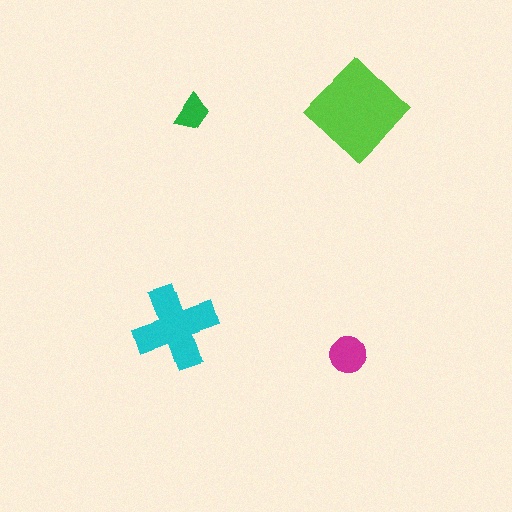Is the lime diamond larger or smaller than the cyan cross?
Larger.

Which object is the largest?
The lime diamond.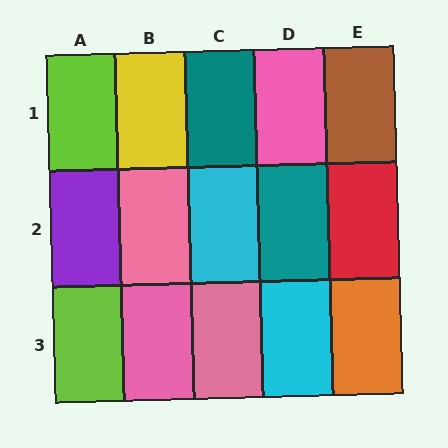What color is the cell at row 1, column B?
Yellow.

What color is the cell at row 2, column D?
Teal.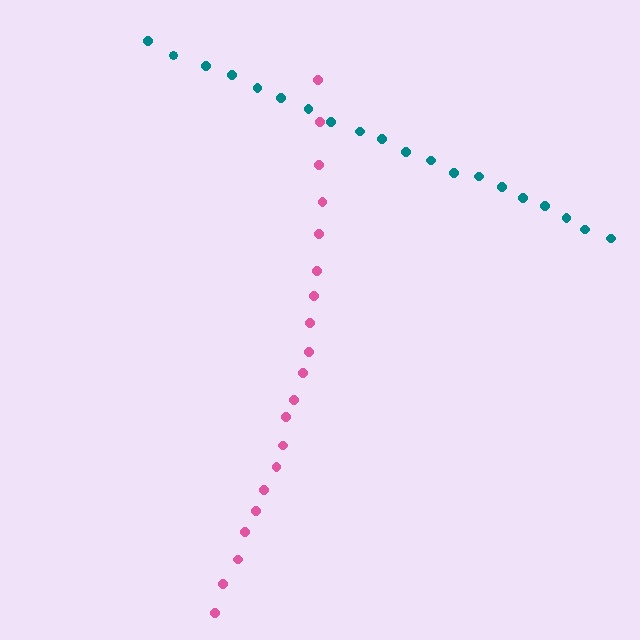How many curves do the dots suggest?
There are 2 distinct paths.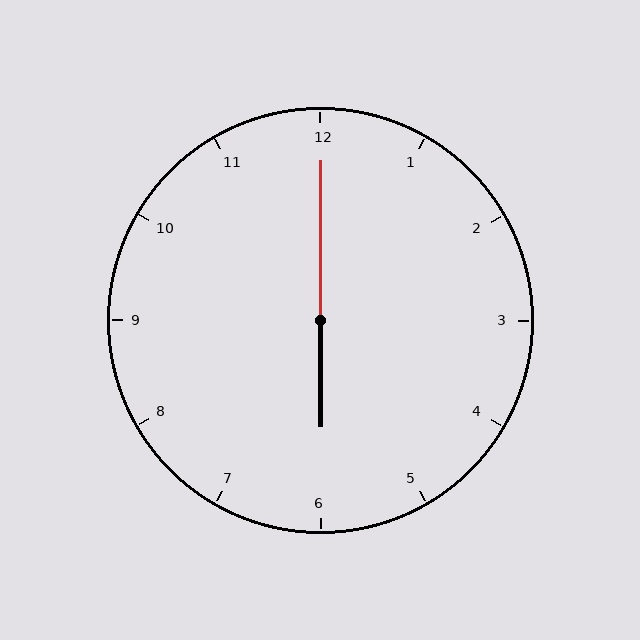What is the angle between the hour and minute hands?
Approximately 180 degrees.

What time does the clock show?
6:00.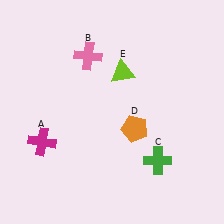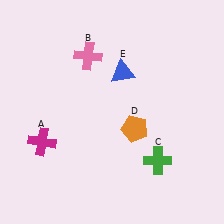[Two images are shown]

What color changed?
The triangle (E) changed from lime in Image 1 to blue in Image 2.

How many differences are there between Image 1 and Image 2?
There is 1 difference between the two images.